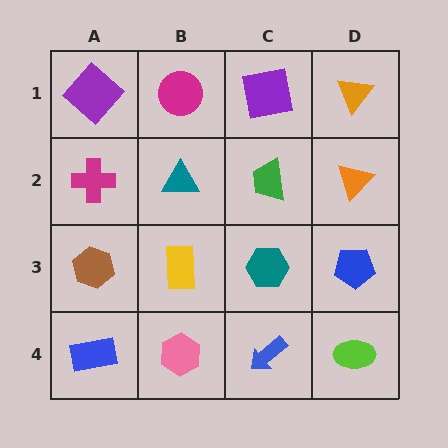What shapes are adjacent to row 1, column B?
A teal triangle (row 2, column B), a purple diamond (row 1, column A), a purple square (row 1, column C).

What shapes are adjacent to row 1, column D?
An orange triangle (row 2, column D), a purple square (row 1, column C).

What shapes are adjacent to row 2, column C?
A purple square (row 1, column C), a teal hexagon (row 3, column C), a teal triangle (row 2, column B), an orange triangle (row 2, column D).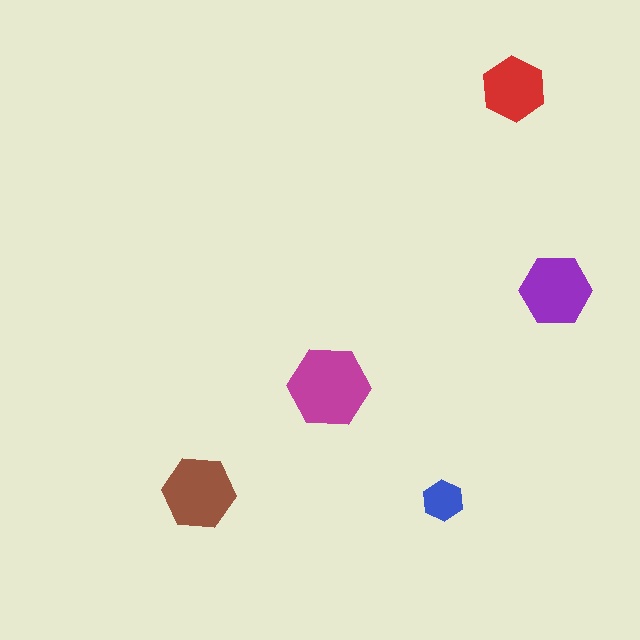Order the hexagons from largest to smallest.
the magenta one, the brown one, the purple one, the red one, the blue one.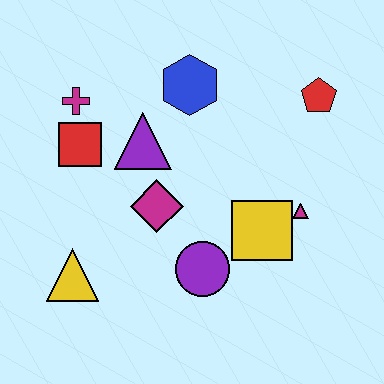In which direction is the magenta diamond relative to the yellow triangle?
The magenta diamond is to the right of the yellow triangle.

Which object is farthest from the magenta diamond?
The red pentagon is farthest from the magenta diamond.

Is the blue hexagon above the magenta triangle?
Yes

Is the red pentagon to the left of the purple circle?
No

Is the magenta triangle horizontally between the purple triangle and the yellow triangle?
No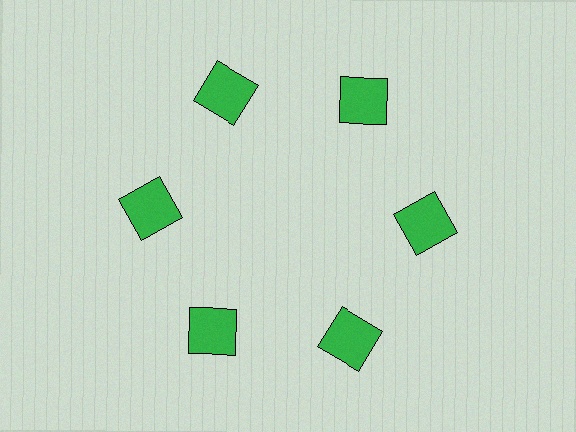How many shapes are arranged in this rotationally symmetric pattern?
There are 6 shapes, arranged in 6 groups of 1.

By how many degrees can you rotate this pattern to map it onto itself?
The pattern maps onto itself every 60 degrees of rotation.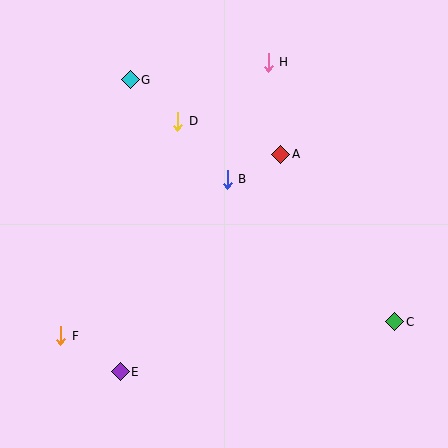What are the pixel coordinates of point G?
Point G is at (130, 80).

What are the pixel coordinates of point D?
Point D is at (178, 121).